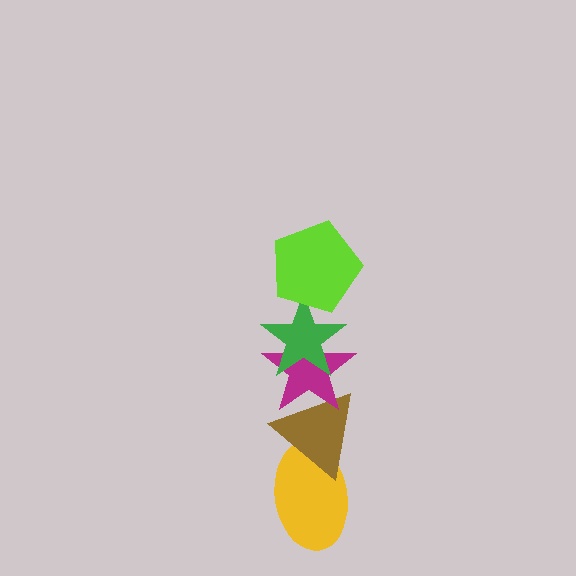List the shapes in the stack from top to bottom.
From top to bottom: the lime pentagon, the green star, the magenta star, the brown triangle, the yellow ellipse.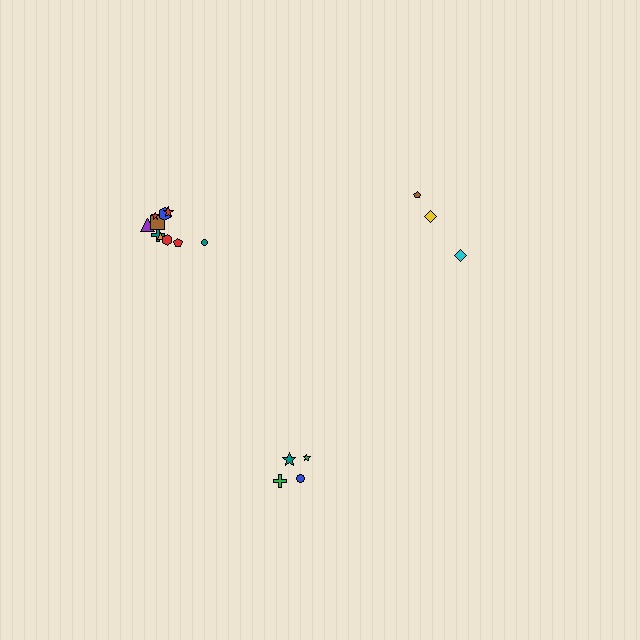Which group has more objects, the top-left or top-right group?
The top-left group.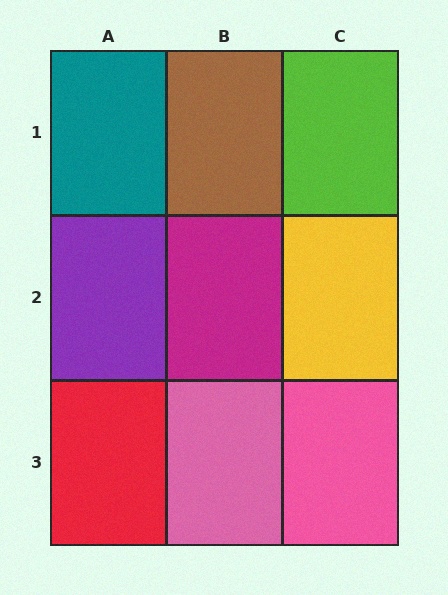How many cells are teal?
1 cell is teal.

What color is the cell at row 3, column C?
Pink.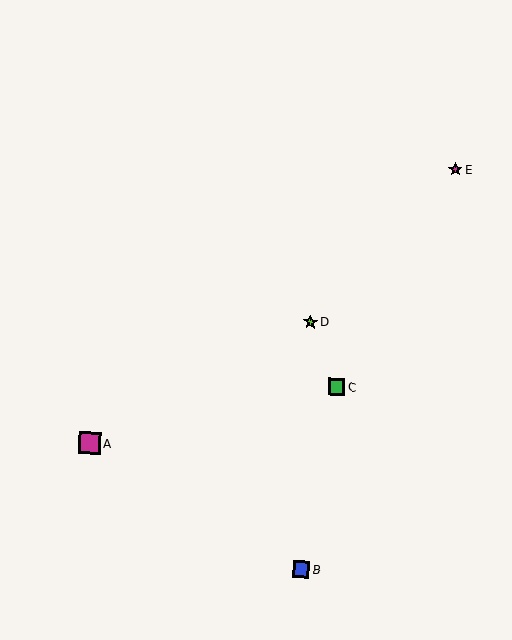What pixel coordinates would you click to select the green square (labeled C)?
Click at (336, 387) to select the green square C.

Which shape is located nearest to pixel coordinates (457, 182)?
The magenta star (labeled E) at (455, 169) is nearest to that location.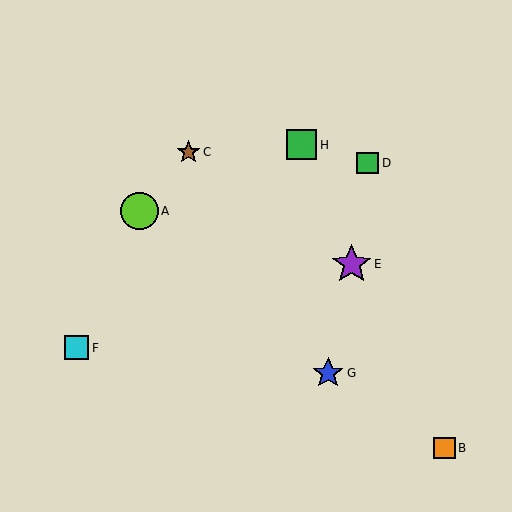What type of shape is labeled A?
Shape A is a lime circle.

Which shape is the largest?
The purple star (labeled E) is the largest.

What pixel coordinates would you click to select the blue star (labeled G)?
Click at (328, 373) to select the blue star G.